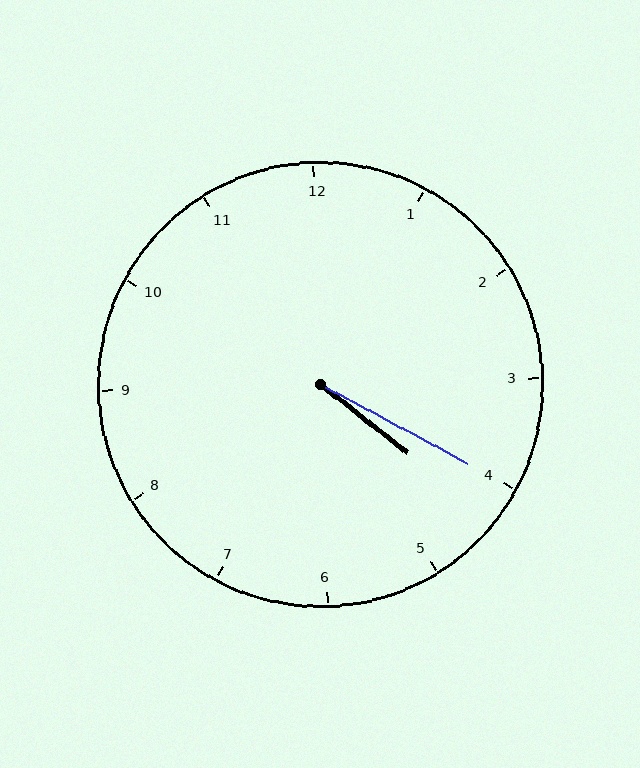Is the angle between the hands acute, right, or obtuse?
It is acute.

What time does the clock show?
4:20.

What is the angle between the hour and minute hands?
Approximately 10 degrees.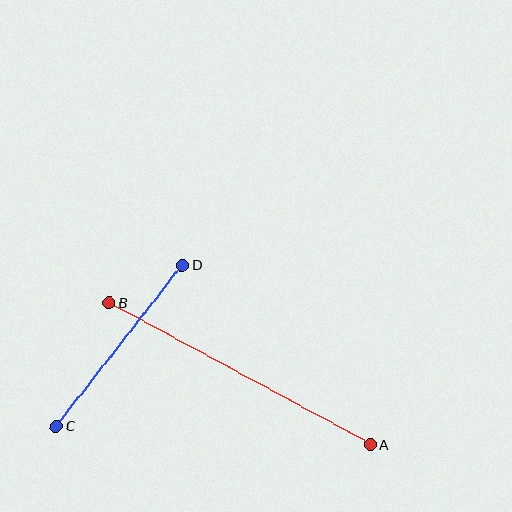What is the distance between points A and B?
The distance is approximately 297 pixels.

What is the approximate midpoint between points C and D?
The midpoint is at approximately (119, 346) pixels.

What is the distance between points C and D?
The distance is approximately 205 pixels.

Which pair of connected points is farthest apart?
Points A and B are farthest apart.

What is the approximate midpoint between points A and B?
The midpoint is at approximately (240, 373) pixels.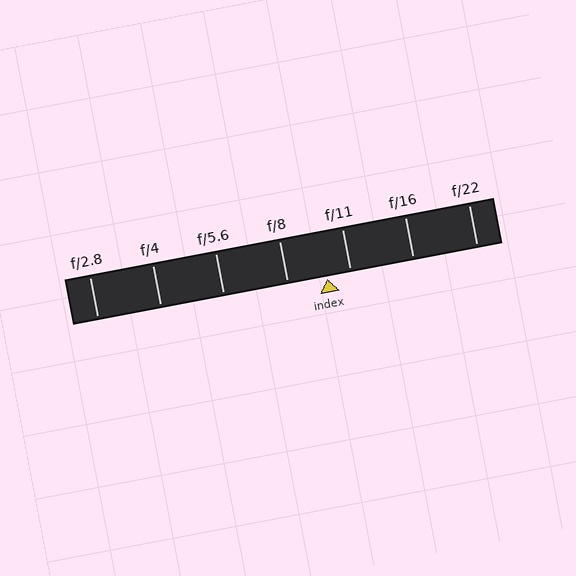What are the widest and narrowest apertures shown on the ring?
The widest aperture shown is f/2.8 and the narrowest is f/22.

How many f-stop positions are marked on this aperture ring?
There are 7 f-stop positions marked.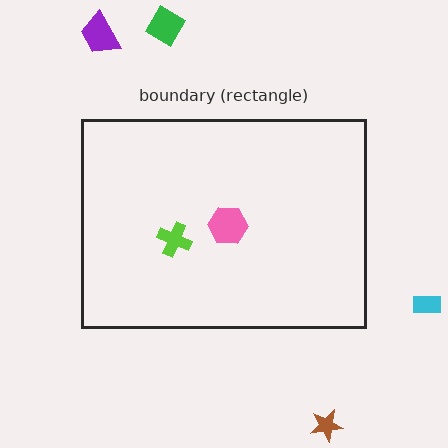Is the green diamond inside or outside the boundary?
Outside.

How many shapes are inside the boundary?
2 inside, 4 outside.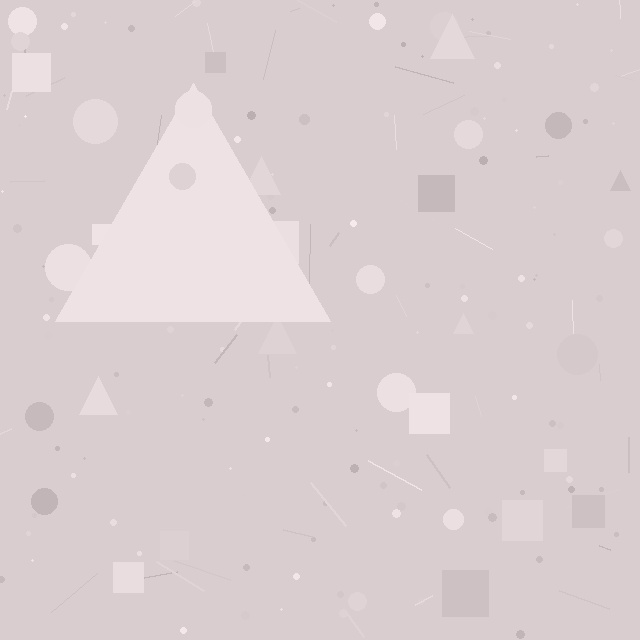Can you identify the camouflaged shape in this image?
The camouflaged shape is a triangle.